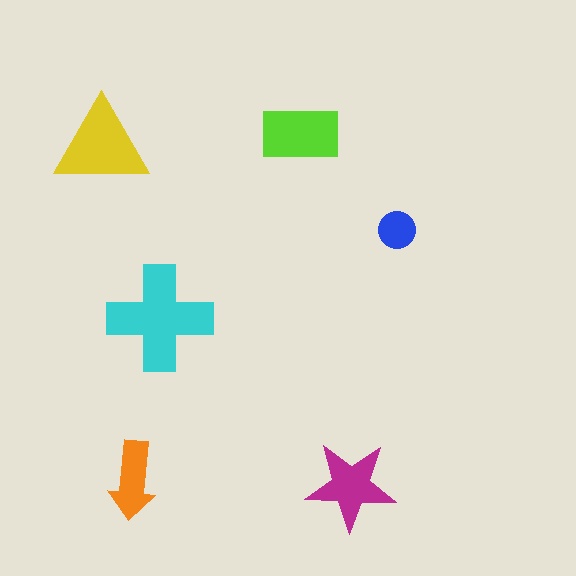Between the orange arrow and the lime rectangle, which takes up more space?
The lime rectangle.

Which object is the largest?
The cyan cross.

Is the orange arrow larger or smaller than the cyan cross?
Smaller.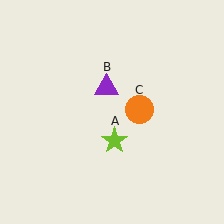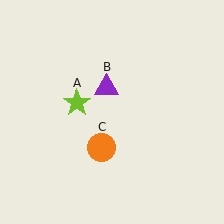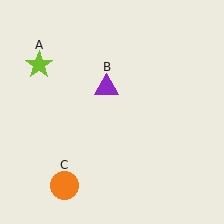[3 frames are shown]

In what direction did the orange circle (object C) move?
The orange circle (object C) moved down and to the left.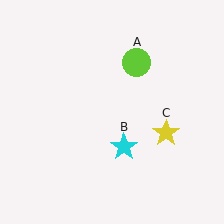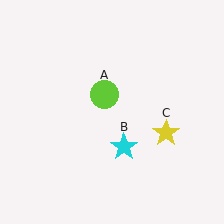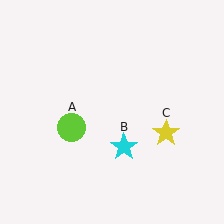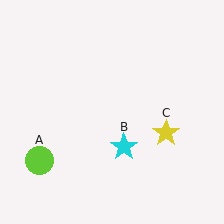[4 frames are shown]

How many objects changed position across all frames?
1 object changed position: lime circle (object A).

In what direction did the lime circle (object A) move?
The lime circle (object A) moved down and to the left.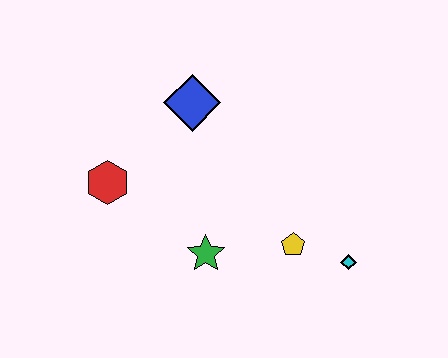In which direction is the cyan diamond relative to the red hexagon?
The cyan diamond is to the right of the red hexagon.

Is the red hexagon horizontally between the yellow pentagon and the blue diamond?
No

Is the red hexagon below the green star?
No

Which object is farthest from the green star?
The blue diamond is farthest from the green star.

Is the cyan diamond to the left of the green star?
No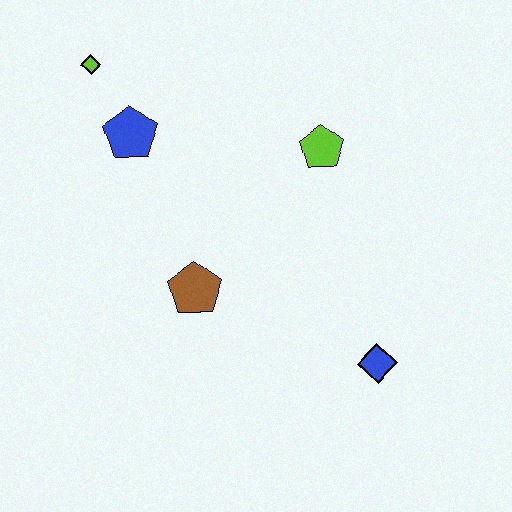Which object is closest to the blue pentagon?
The lime diamond is closest to the blue pentagon.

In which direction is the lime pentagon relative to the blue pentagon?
The lime pentagon is to the right of the blue pentagon.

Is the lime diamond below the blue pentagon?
No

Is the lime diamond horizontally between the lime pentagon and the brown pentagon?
No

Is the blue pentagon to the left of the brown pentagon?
Yes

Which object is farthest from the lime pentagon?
The lime diamond is farthest from the lime pentagon.